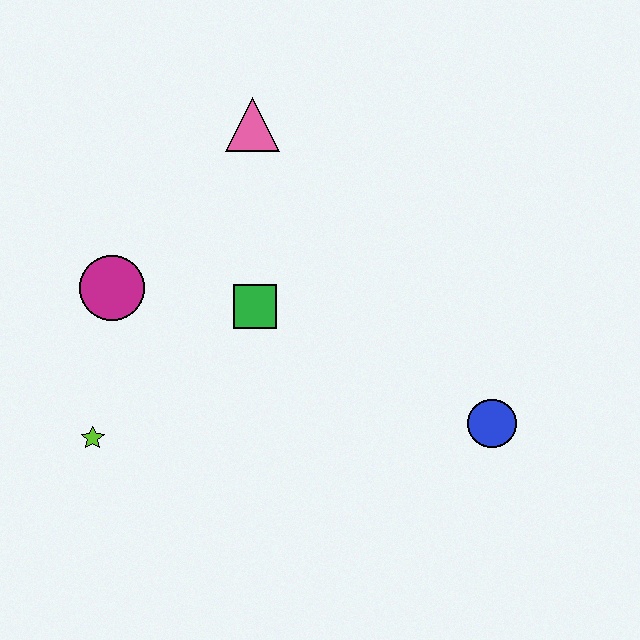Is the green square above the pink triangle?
No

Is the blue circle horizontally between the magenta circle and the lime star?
No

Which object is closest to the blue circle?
The green square is closest to the blue circle.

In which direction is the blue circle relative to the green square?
The blue circle is to the right of the green square.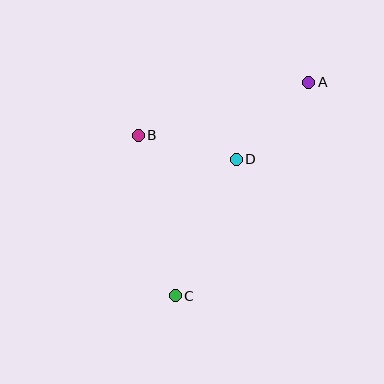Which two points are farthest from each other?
Points A and C are farthest from each other.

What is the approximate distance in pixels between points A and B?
The distance between A and B is approximately 178 pixels.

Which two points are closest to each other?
Points B and D are closest to each other.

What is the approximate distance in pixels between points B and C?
The distance between B and C is approximately 165 pixels.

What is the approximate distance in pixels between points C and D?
The distance between C and D is approximately 149 pixels.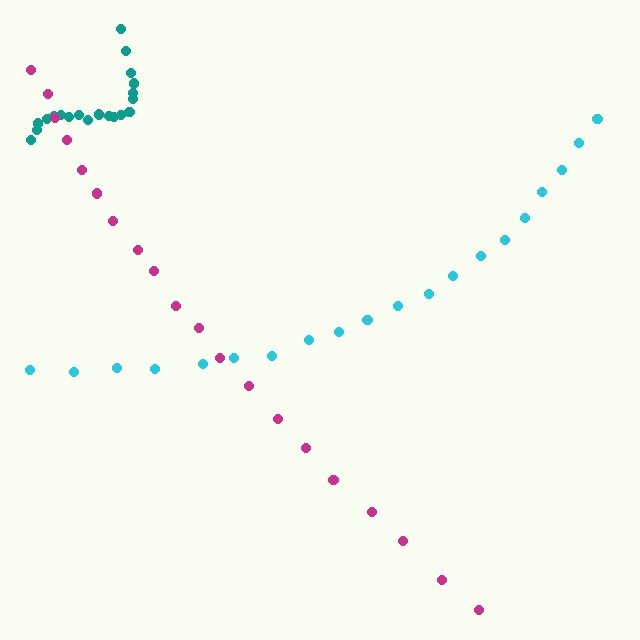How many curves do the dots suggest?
There are 3 distinct paths.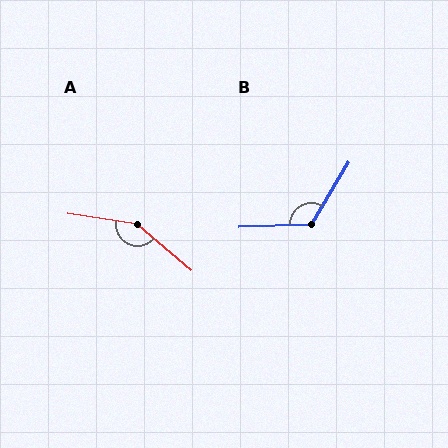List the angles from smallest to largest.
B (123°), A (148°).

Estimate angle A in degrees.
Approximately 148 degrees.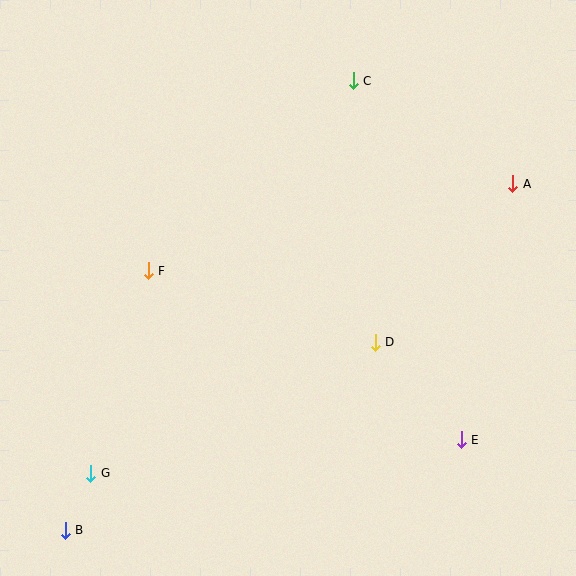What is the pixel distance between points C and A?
The distance between C and A is 190 pixels.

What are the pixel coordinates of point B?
Point B is at (65, 531).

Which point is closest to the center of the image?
Point D at (375, 342) is closest to the center.